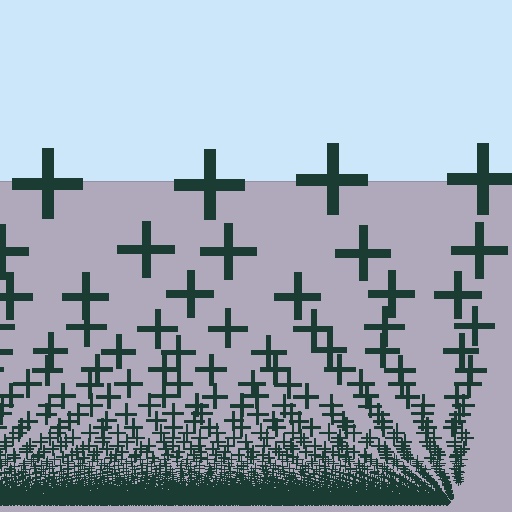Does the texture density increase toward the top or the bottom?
Density increases toward the bottom.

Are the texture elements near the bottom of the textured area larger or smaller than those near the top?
Smaller. The gradient is inverted — elements near the bottom are smaller and denser.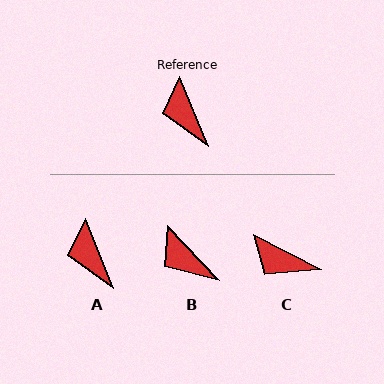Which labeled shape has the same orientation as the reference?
A.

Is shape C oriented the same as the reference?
No, it is off by about 41 degrees.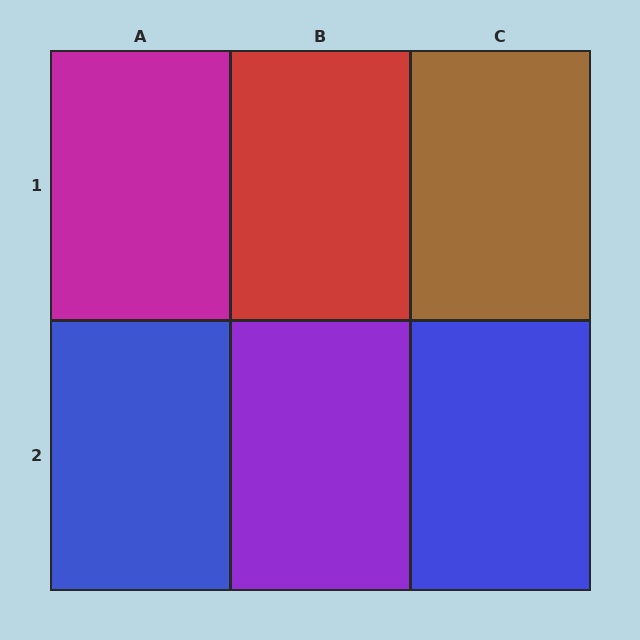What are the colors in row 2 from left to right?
Blue, purple, blue.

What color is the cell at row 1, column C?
Brown.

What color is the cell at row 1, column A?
Magenta.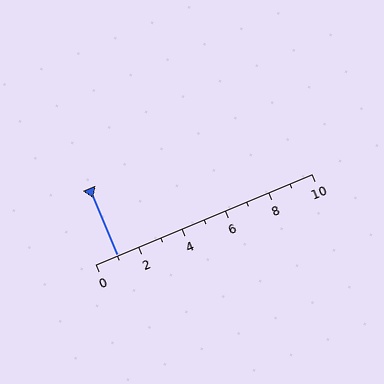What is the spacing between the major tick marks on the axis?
The major ticks are spaced 2 apart.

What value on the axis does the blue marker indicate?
The marker indicates approximately 1.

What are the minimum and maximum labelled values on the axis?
The axis runs from 0 to 10.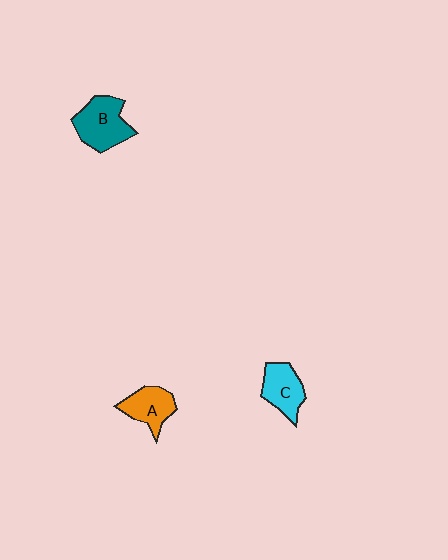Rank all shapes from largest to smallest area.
From largest to smallest: B (teal), C (cyan), A (orange).